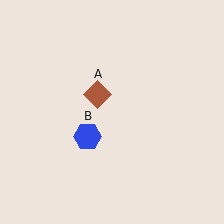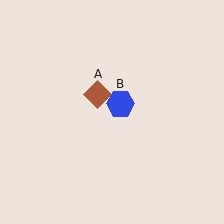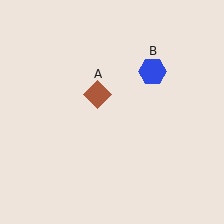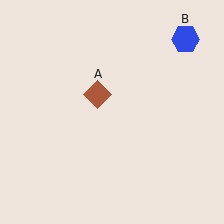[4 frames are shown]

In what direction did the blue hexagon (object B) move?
The blue hexagon (object B) moved up and to the right.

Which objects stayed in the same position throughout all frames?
Brown diamond (object A) remained stationary.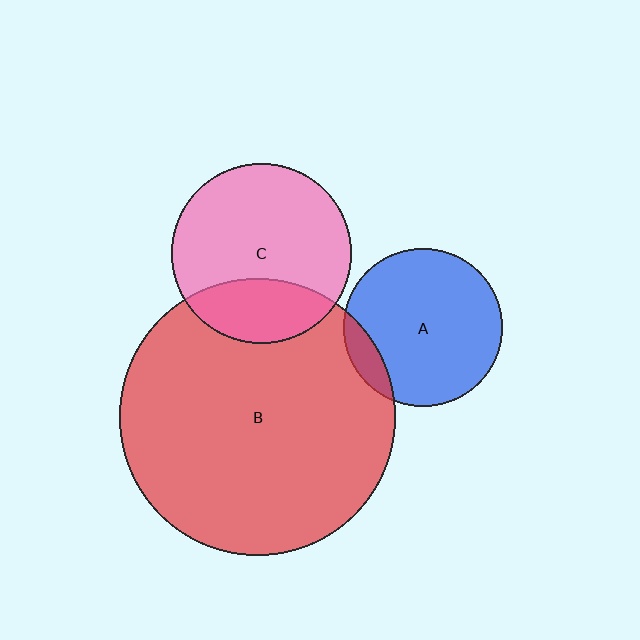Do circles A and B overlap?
Yes.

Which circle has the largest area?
Circle B (red).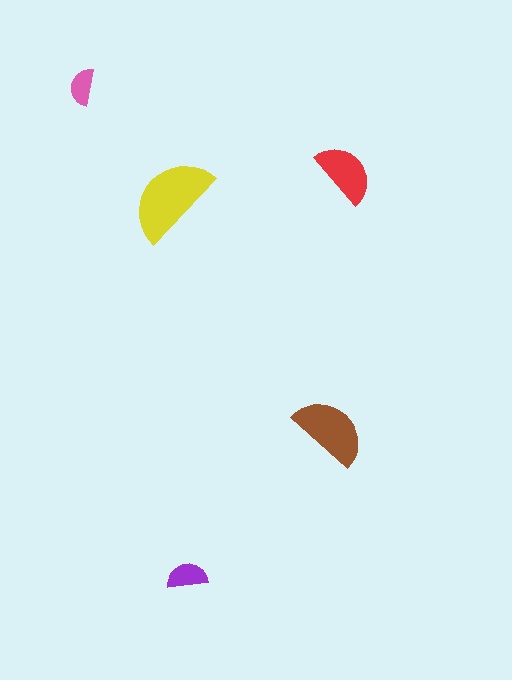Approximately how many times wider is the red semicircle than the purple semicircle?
About 1.5 times wider.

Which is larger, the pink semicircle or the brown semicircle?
The brown one.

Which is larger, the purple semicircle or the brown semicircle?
The brown one.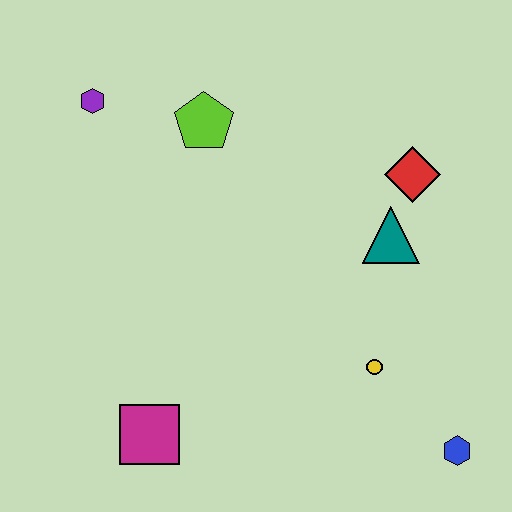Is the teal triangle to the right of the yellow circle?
Yes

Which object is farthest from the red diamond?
The magenta square is farthest from the red diamond.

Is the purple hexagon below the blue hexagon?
No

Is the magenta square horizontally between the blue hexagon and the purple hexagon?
Yes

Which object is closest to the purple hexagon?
The lime pentagon is closest to the purple hexagon.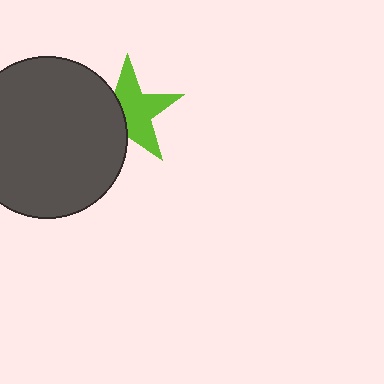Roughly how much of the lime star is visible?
About half of it is visible (roughly 61%).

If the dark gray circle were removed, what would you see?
You would see the complete lime star.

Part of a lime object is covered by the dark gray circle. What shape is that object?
It is a star.